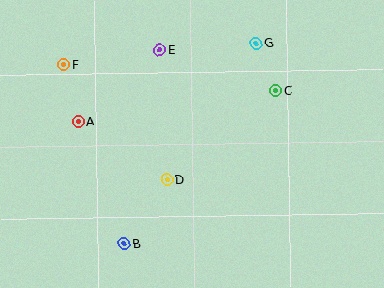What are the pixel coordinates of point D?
Point D is at (167, 180).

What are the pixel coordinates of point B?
Point B is at (124, 244).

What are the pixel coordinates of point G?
Point G is at (256, 44).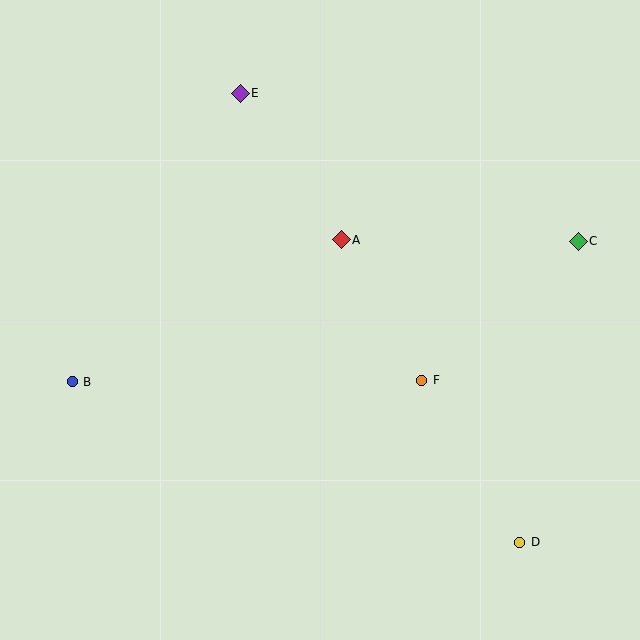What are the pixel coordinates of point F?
Point F is at (422, 380).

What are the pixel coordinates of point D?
Point D is at (520, 543).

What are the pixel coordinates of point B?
Point B is at (72, 382).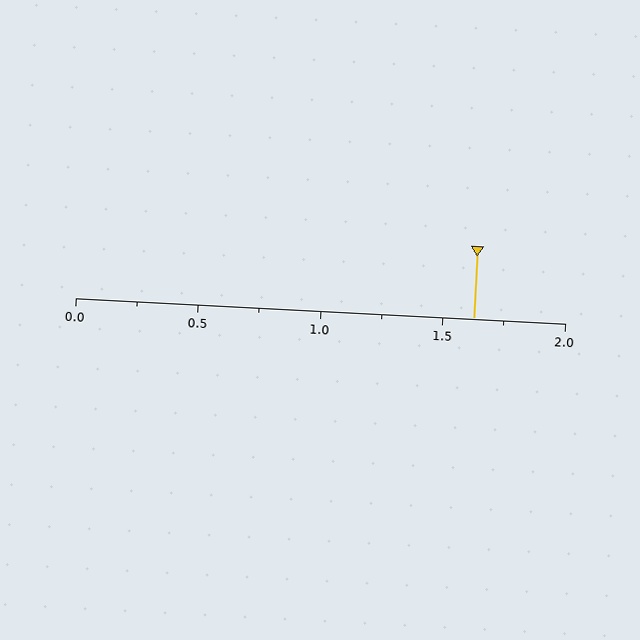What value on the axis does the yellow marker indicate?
The marker indicates approximately 1.62.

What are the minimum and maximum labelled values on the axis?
The axis runs from 0.0 to 2.0.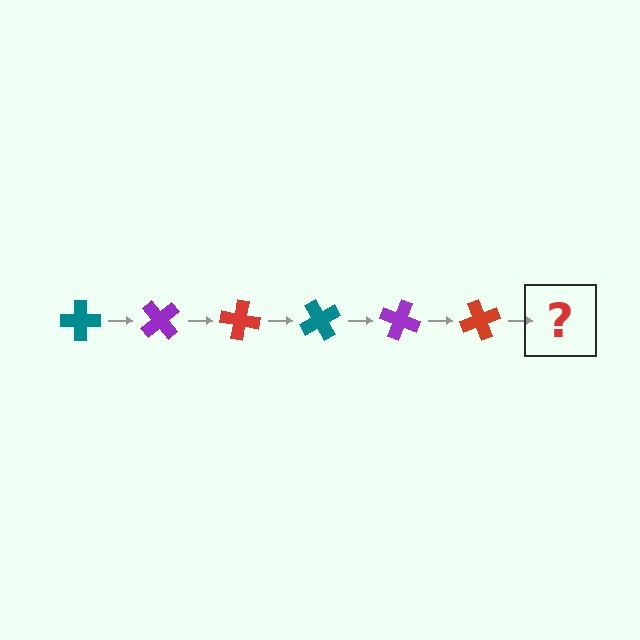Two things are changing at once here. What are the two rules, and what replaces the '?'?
The two rules are that it rotates 50 degrees each step and the color cycles through teal, purple, and red. The '?' should be a teal cross, rotated 300 degrees from the start.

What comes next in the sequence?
The next element should be a teal cross, rotated 300 degrees from the start.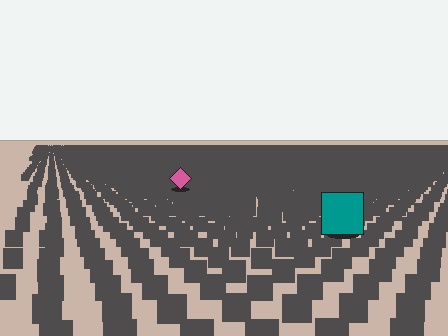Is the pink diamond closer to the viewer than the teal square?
No. The teal square is closer — you can tell from the texture gradient: the ground texture is coarser near it.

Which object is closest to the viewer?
The teal square is closest. The texture marks near it are larger and more spread out.